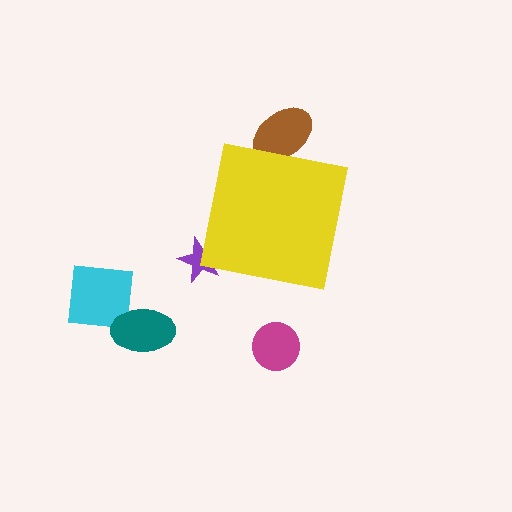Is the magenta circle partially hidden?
No, the magenta circle is fully visible.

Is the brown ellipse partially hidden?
Yes, the brown ellipse is partially hidden behind the yellow square.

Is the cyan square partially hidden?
No, the cyan square is fully visible.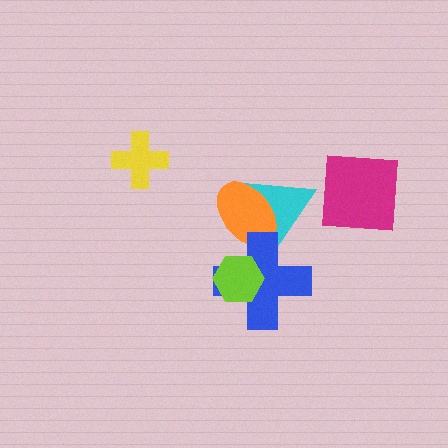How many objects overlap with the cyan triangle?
2 objects overlap with the cyan triangle.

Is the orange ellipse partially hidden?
Yes, it is partially covered by another shape.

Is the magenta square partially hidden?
No, no other shape covers it.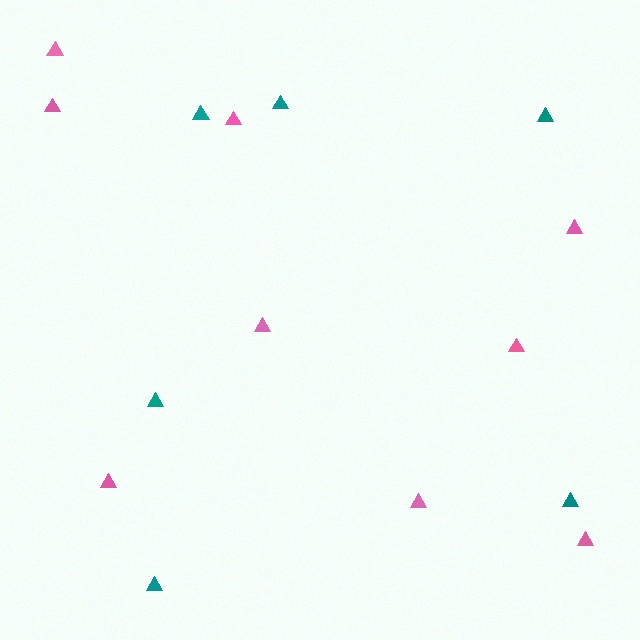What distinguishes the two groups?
There are 2 groups: one group of teal triangles (6) and one group of pink triangles (9).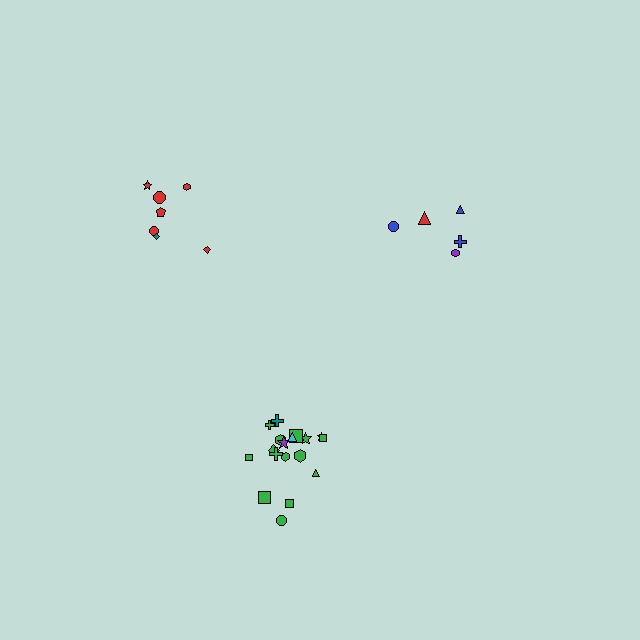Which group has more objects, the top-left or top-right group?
The top-left group.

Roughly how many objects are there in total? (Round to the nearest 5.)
Roughly 30 objects in total.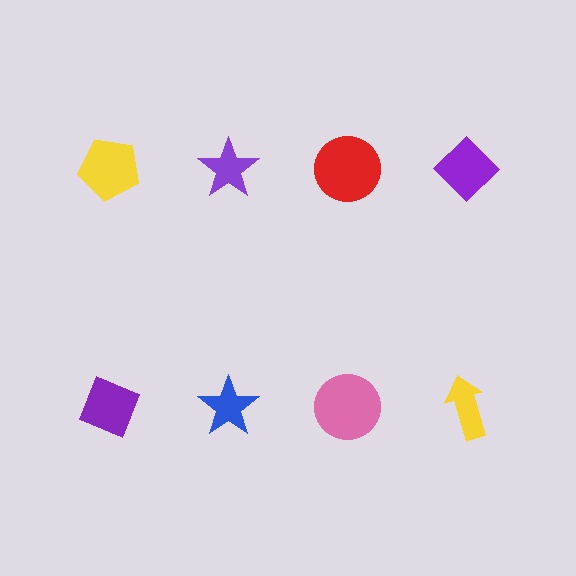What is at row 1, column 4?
A purple diamond.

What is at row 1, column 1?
A yellow pentagon.